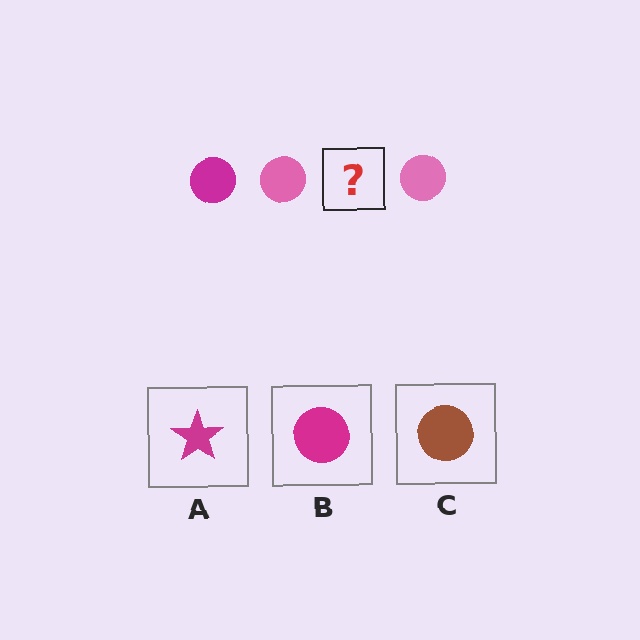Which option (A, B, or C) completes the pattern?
B.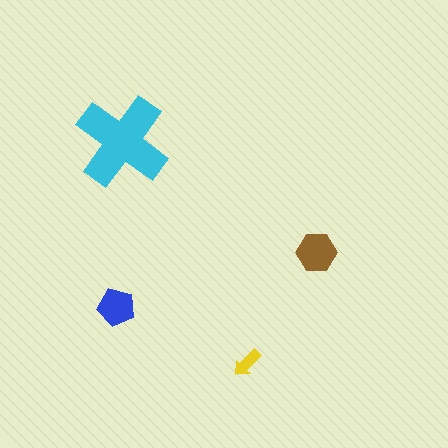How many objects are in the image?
There are 4 objects in the image.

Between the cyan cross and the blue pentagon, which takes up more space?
The cyan cross.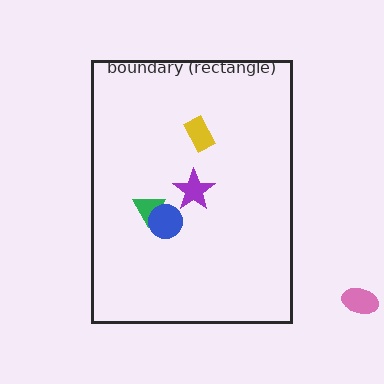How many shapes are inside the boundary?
4 inside, 1 outside.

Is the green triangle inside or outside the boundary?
Inside.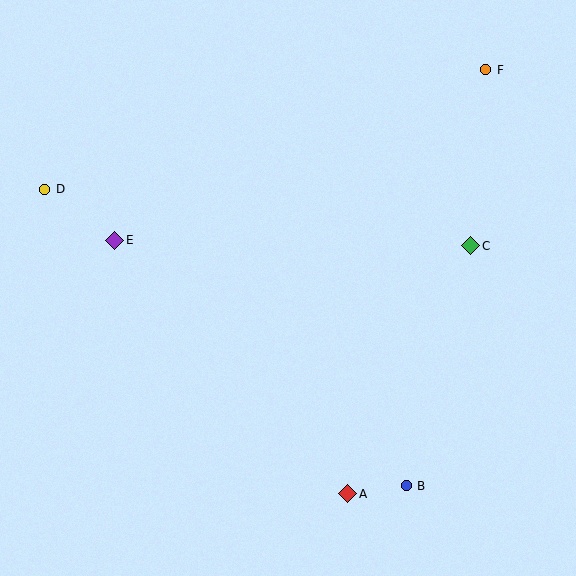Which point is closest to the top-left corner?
Point D is closest to the top-left corner.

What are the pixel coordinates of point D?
Point D is at (45, 190).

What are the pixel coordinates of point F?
Point F is at (486, 70).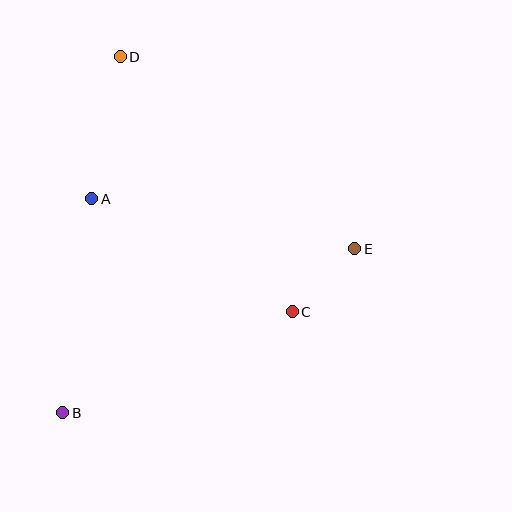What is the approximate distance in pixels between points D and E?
The distance between D and E is approximately 303 pixels.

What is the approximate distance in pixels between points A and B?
The distance between A and B is approximately 216 pixels.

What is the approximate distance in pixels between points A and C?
The distance between A and C is approximately 230 pixels.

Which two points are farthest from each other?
Points B and D are farthest from each other.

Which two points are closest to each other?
Points C and E are closest to each other.